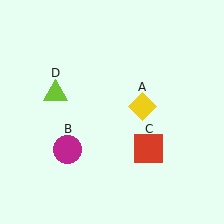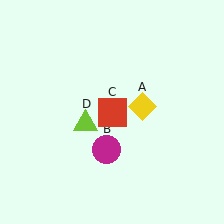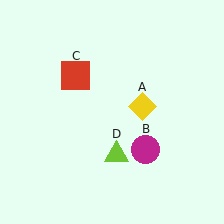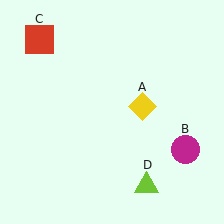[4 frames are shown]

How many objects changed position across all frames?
3 objects changed position: magenta circle (object B), red square (object C), lime triangle (object D).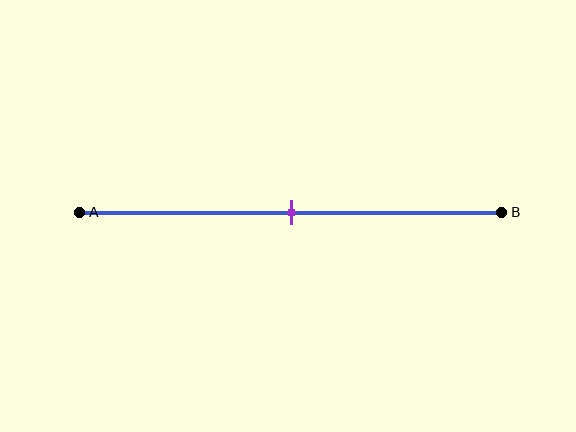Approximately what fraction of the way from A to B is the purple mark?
The purple mark is approximately 50% of the way from A to B.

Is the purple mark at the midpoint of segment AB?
Yes, the mark is approximately at the midpoint.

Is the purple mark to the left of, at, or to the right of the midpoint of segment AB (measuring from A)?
The purple mark is approximately at the midpoint of segment AB.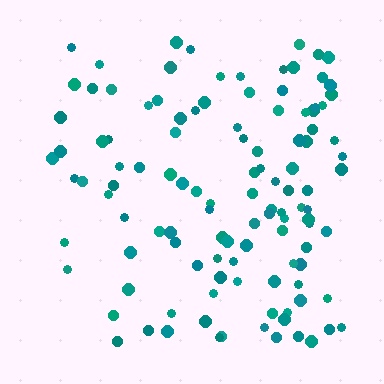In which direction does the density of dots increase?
From left to right, with the right side densest.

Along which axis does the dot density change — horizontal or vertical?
Horizontal.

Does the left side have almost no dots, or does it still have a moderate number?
Still a moderate number, just noticeably fewer than the right.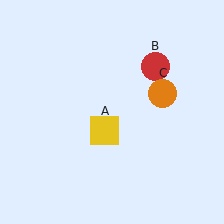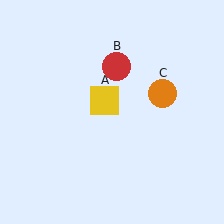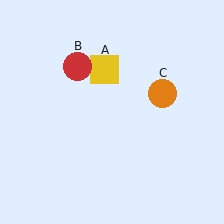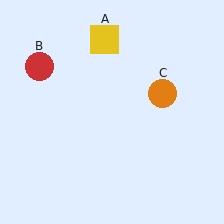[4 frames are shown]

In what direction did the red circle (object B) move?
The red circle (object B) moved left.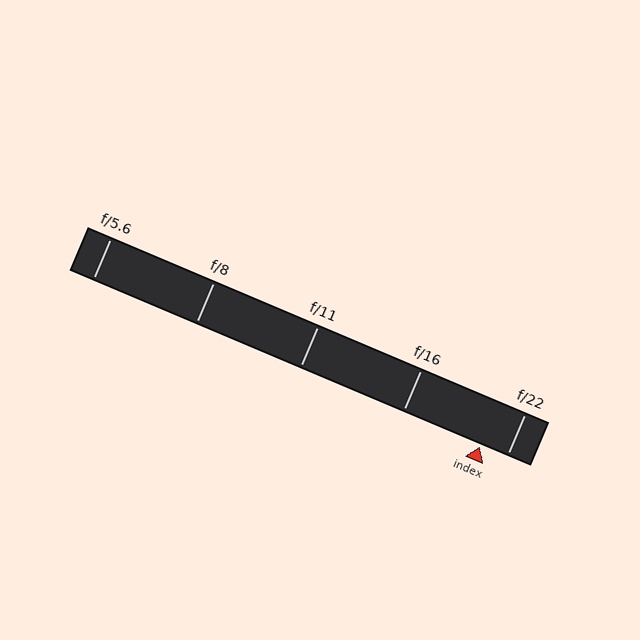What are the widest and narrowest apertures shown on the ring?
The widest aperture shown is f/5.6 and the narrowest is f/22.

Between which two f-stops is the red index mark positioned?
The index mark is between f/16 and f/22.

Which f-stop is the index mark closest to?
The index mark is closest to f/22.